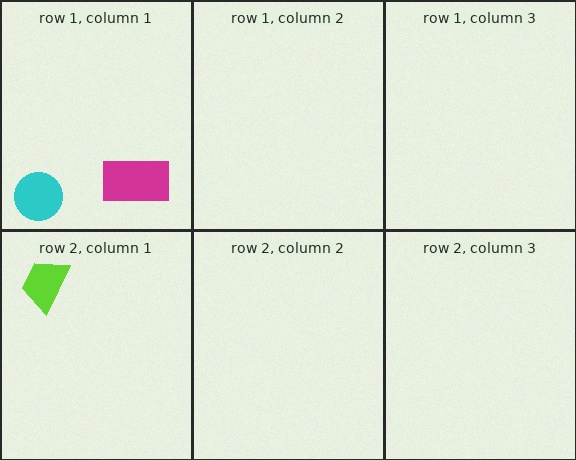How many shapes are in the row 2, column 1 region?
1.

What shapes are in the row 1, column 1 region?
The cyan circle, the magenta rectangle.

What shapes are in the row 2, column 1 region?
The lime trapezoid.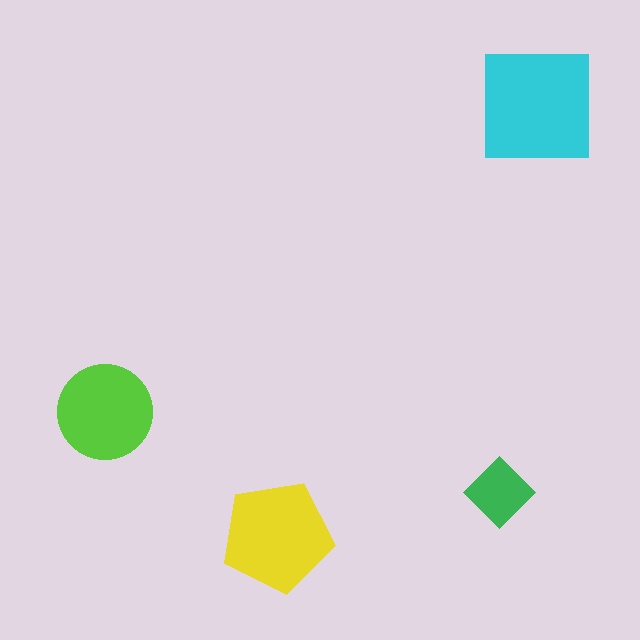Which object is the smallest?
The green diamond.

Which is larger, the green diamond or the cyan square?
The cyan square.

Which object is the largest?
The cyan square.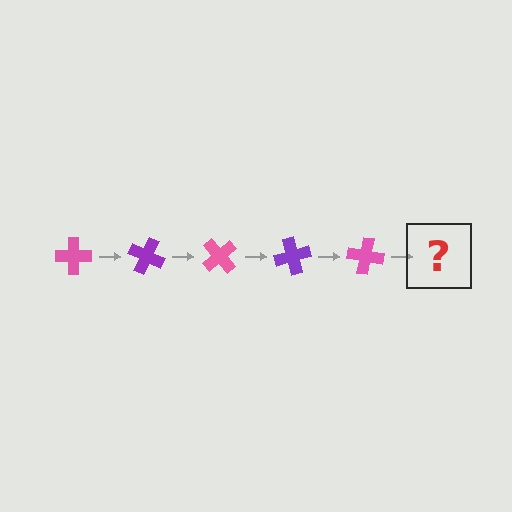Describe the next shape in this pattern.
It should be a purple cross, rotated 125 degrees from the start.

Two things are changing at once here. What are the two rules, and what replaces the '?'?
The two rules are that it rotates 25 degrees each step and the color cycles through pink and purple. The '?' should be a purple cross, rotated 125 degrees from the start.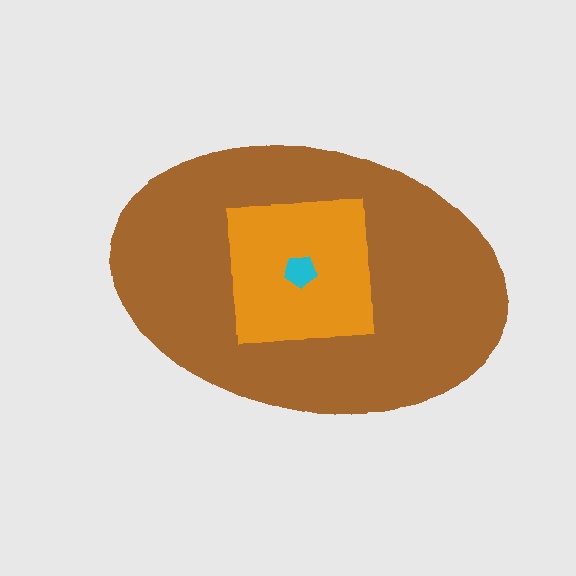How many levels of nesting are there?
3.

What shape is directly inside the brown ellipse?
The orange square.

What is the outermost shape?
The brown ellipse.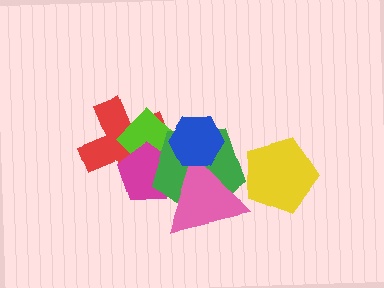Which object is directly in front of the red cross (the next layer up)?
The lime diamond is directly in front of the red cross.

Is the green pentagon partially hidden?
Yes, it is partially covered by another shape.